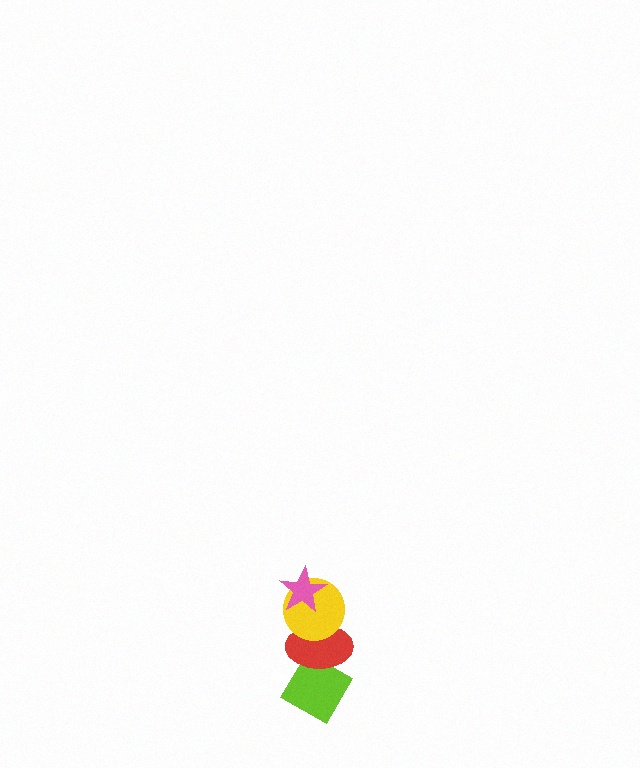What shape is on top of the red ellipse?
The yellow circle is on top of the red ellipse.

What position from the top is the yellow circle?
The yellow circle is 2nd from the top.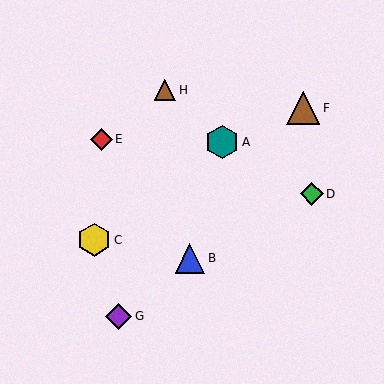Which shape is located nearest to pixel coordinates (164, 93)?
The brown triangle (labeled H) at (165, 90) is nearest to that location.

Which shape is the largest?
The brown triangle (labeled F) is the largest.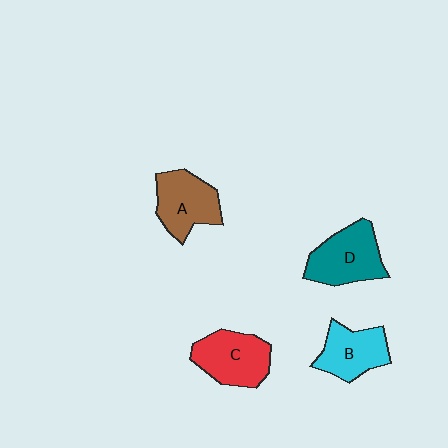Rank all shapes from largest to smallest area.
From largest to smallest: D (teal), C (red), A (brown), B (cyan).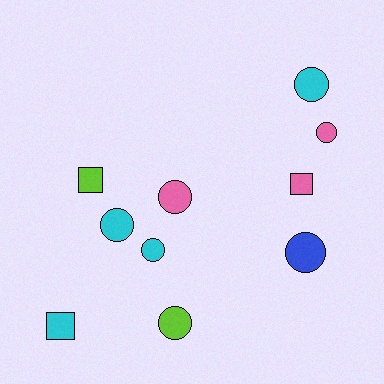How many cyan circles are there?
There are 3 cyan circles.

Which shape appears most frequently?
Circle, with 7 objects.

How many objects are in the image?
There are 10 objects.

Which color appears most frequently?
Cyan, with 4 objects.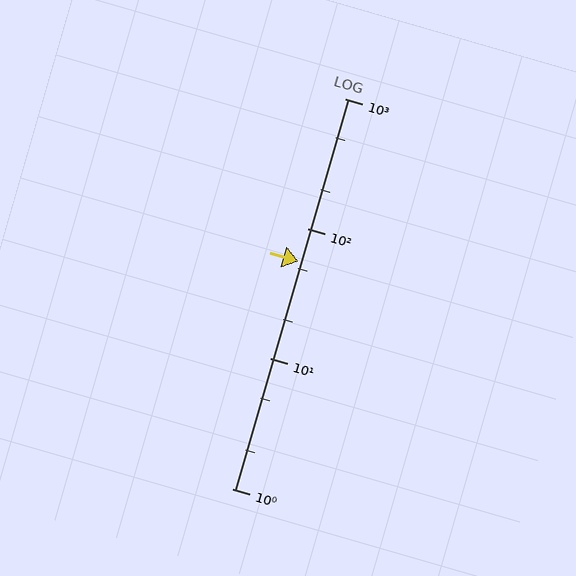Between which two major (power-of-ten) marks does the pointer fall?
The pointer is between 10 and 100.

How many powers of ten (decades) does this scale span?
The scale spans 3 decades, from 1 to 1000.